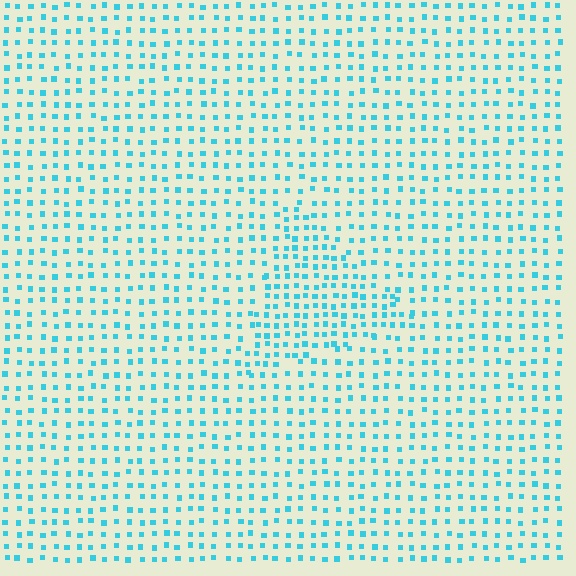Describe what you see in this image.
The image contains small cyan elements arranged at two different densities. A triangle-shaped region is visible where the elements are more densely packed than the surrounding area.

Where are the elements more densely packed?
The elements are more densely packed inside the triangle boundary.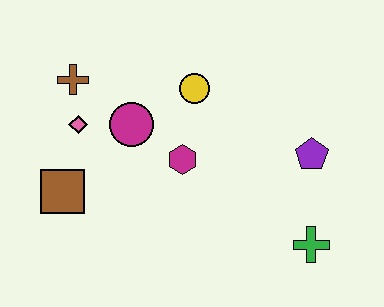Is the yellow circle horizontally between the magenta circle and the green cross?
Yes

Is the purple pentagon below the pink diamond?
Yes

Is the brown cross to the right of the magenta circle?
No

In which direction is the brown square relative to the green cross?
The brown square is to the left of the green cross.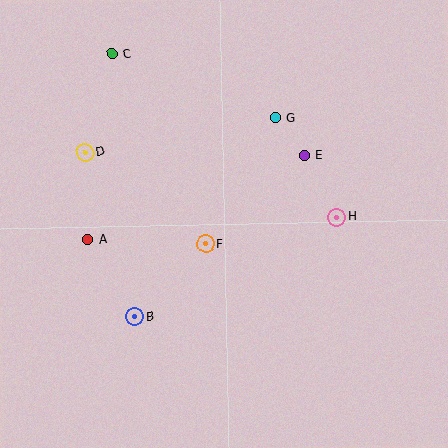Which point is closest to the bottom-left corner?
Point B is closest to the bottom-left corner.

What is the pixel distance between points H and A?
The distance between H and A is 250 pixels.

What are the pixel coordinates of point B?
Point B is at (134, 317).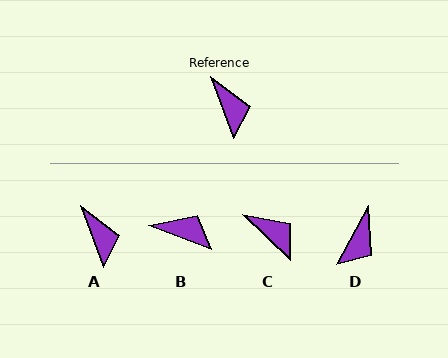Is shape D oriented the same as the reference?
No, it is off by about 49 degrees.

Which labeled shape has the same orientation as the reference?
A.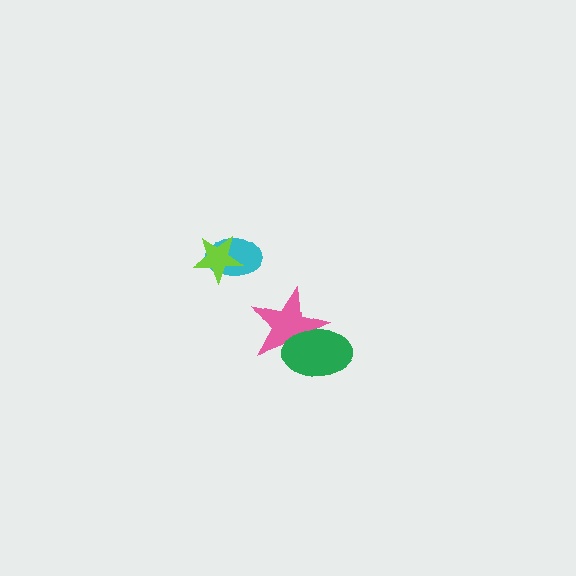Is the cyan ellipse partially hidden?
Yes, it is partially covered by another shape.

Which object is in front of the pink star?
The green ellipse is in front of the pink star.